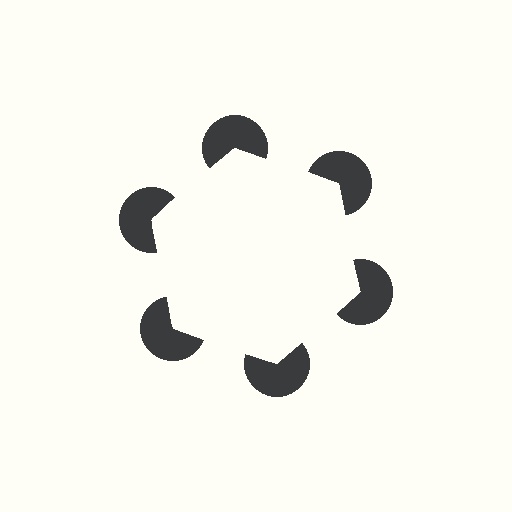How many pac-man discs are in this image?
There are 6 — one at each vertex of the illusory hexagon.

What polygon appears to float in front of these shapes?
An illusory hexagon — its edges are inferred from the aligned wedge cuts in the pac-man discs, not physically drawn.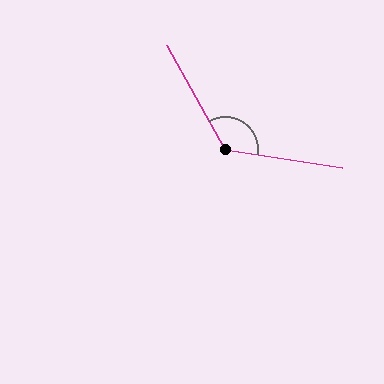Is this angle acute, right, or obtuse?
It is obtuse.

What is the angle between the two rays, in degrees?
Approximately 128 degrees.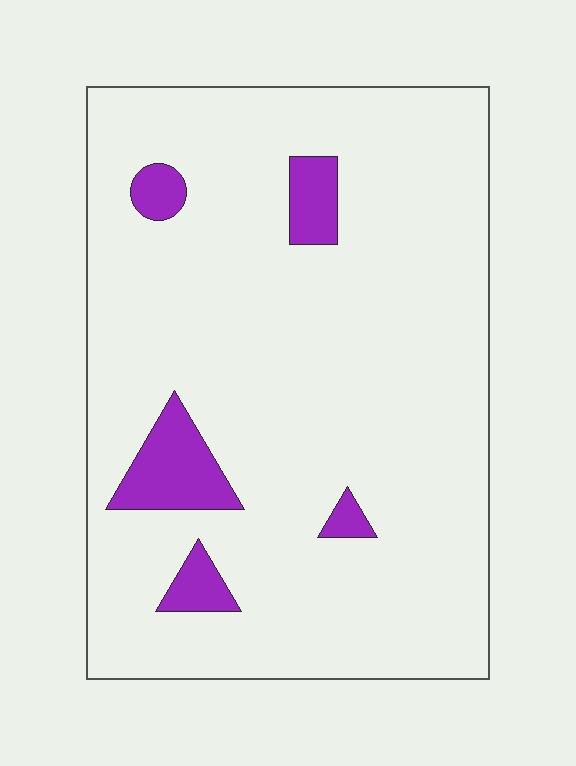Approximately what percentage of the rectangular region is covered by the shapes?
Approximately 10%.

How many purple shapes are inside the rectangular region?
5.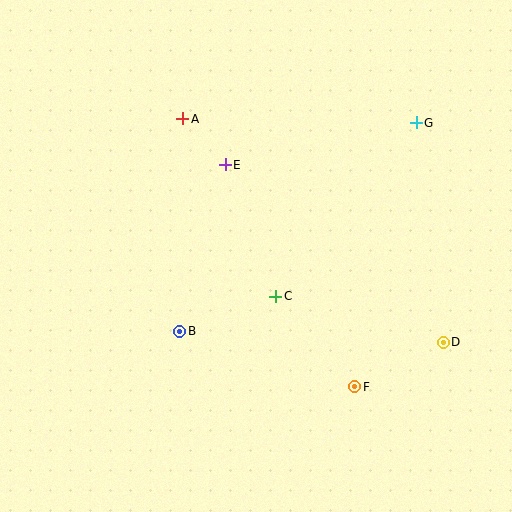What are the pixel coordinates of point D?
Point D is at (443, 342).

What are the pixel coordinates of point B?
Point B is at (180, 331).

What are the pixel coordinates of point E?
Point E is at (225, 165).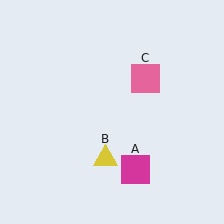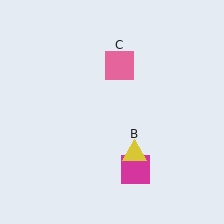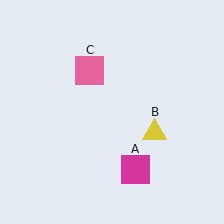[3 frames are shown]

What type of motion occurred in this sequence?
The yellow triangle (object B), pink square (object C) rotated counterclockwise around the center of the scene.